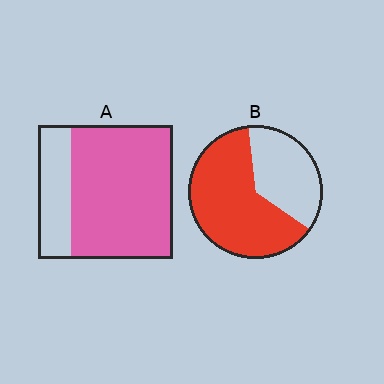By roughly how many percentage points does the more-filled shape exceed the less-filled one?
By roughly 10 percentage points (A over B).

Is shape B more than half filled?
Yes.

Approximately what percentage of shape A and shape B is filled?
A is approximately 75% and B is approximately 65%.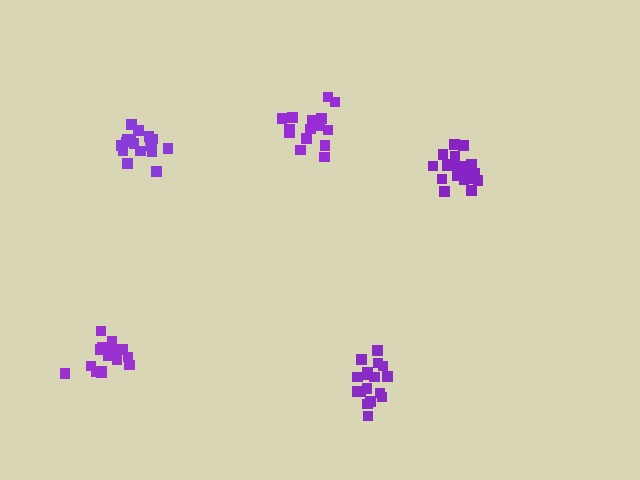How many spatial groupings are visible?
There are 5 spatial groupings.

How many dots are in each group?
Group 1: 17 dots, Group 2: 17 dots, Group 3: 15 dots, Group 4: 19 dots, Group 5: 17 dots (85 total).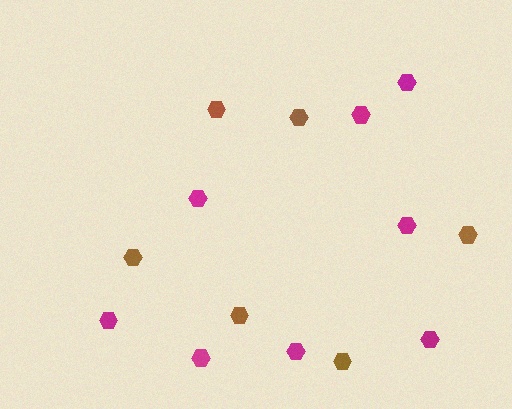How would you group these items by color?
There are 2 groups: one group of magenta hexagons (8) and one group of brown hexagons (6).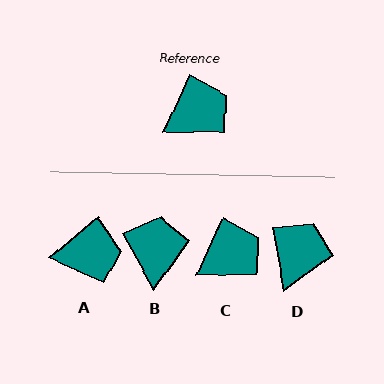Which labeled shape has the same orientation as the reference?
C.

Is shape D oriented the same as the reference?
No, it is off by about 34 degrees.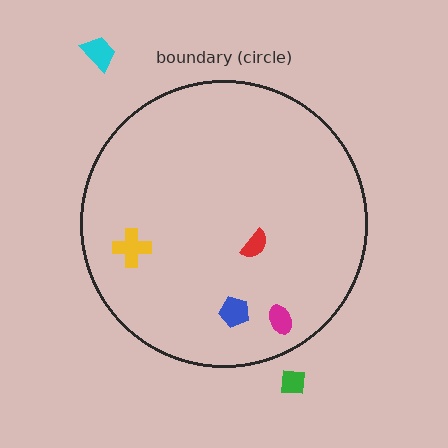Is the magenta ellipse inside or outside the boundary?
Inside.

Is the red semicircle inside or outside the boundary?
Inside.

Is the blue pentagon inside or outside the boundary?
Inside.